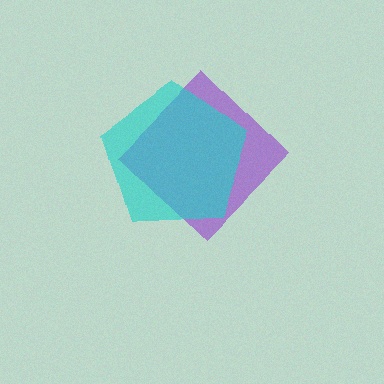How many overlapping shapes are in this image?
There are 2 overlapping shapes in the image.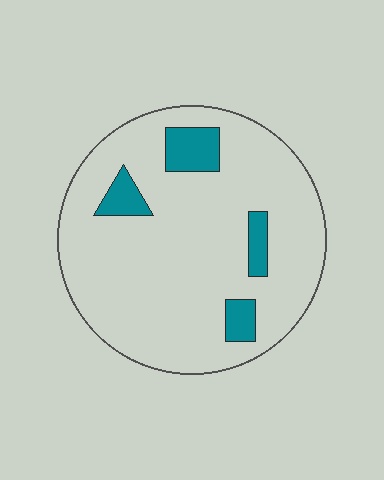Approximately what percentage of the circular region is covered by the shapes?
Approximately 10%.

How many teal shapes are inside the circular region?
4.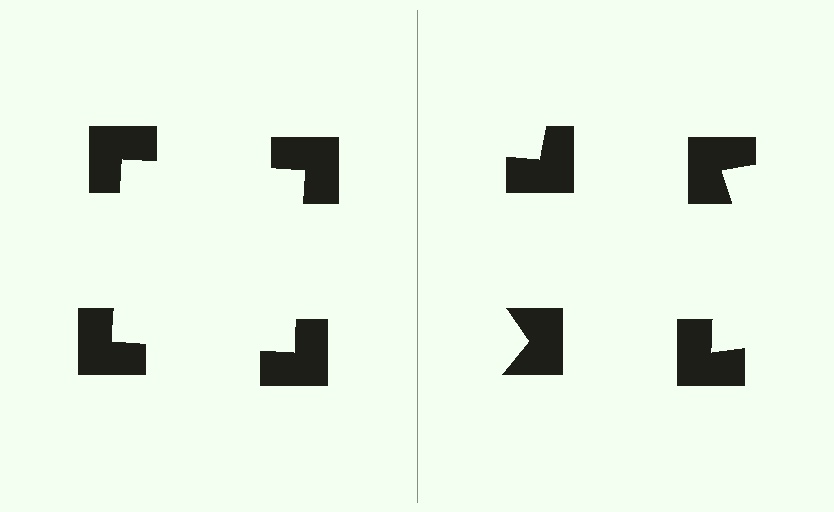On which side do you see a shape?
An illusory square appears on the left side. On the right side the wedge cuts are rotated, so no coherent shape forms.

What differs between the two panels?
The notched squares are positioned identically on both sides; only the wedge orientations differ. On the left they align to a square; on the right they are misaligned.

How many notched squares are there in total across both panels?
8 — 4 on each side.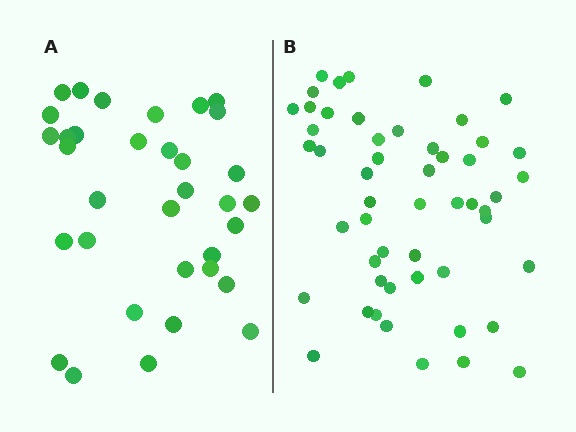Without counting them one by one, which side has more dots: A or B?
Region B (the right region) has more dots.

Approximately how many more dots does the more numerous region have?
Region B has approximately 20 more dots than region A.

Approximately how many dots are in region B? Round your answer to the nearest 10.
About 50 dots. (The exact count is 52, which rounds to 50.)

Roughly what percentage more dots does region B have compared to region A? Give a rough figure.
About 55% more.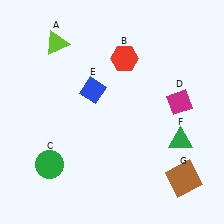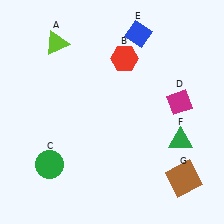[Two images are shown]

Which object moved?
The blue diamond (E) moved up.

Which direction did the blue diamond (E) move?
The blue diamond (E) moved up.